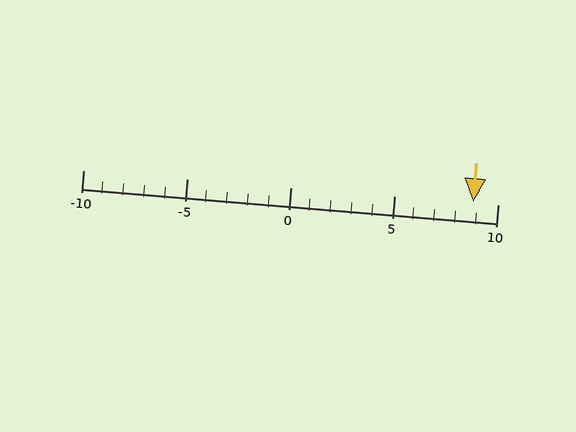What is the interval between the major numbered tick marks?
The major tick marks are spaced 5 units apart.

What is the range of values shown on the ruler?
The ruler shows values from -10 to 10.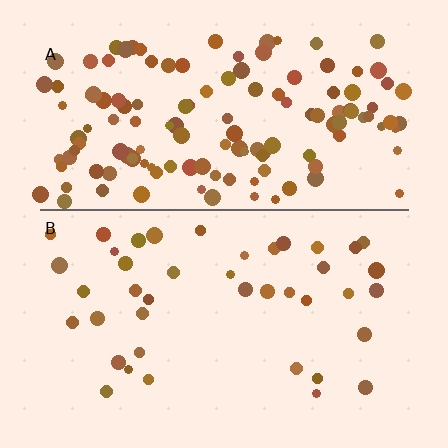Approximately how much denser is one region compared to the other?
Approximately 3.3× — region A over region B.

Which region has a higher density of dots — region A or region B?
A (the top).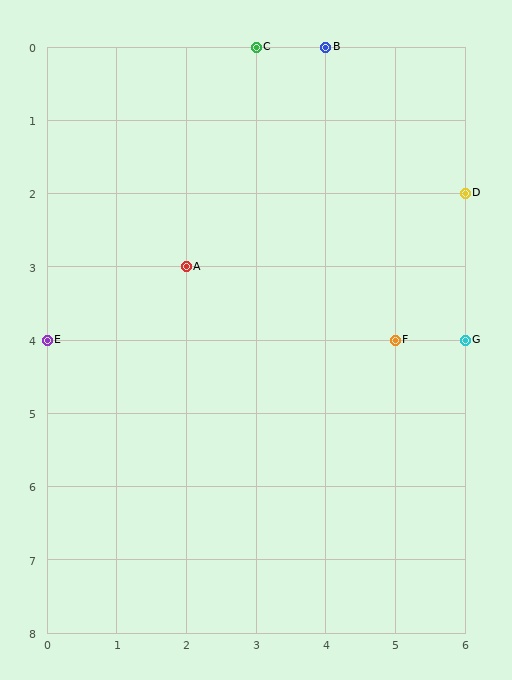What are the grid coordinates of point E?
Point E is at grid coordinates (0, 4).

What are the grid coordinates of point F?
Point F is at grid coordinates (5, 4).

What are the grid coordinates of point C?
Point C is at grid coordinates (3, 0).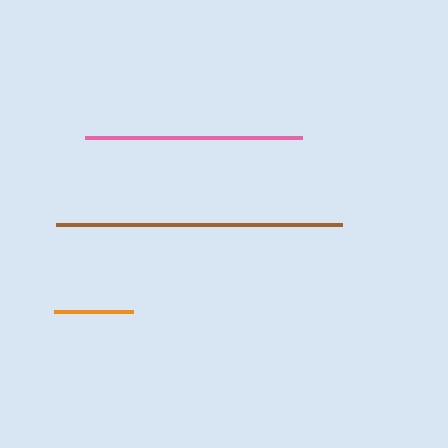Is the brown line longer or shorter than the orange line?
The brown line is longer than the orange line.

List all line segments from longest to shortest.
From longest to shortest: brown, pink, orange.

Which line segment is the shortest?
The orange line is the shortest at approximately 80 pixels.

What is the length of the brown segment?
The brown segment is approximately 286 pixels long.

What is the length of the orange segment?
The orange segment is approximately 80 pixels long.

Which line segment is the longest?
The brown line is the longest at approximately 286 pixels.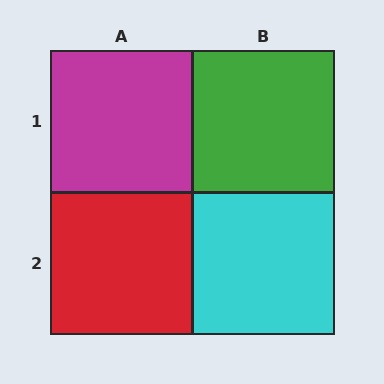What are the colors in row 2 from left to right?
Red, cyan.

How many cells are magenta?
1 cell is magenta.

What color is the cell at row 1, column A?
Magenta.